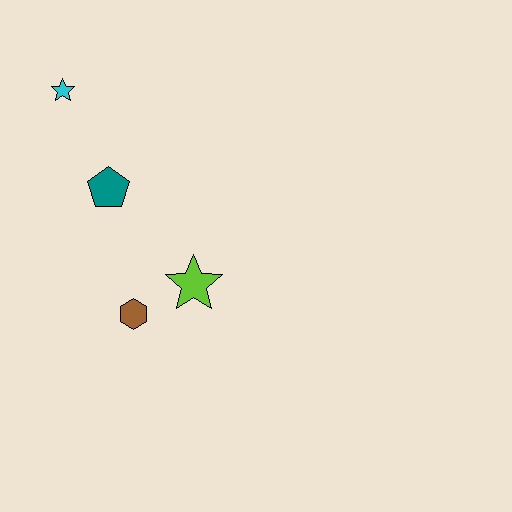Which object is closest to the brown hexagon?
The lime star is closest to the brown hexagon.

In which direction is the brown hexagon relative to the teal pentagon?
The brown hexagon is below the teal pentagon.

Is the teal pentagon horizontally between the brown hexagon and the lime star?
No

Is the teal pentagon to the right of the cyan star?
Yes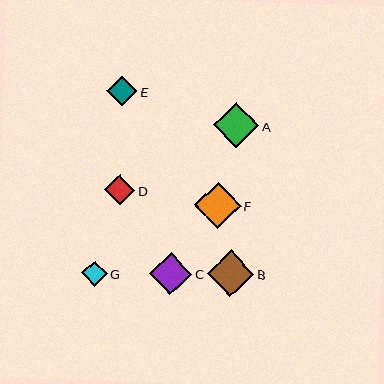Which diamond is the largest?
Diamond F is the largest with a size of approximately 46 pixels.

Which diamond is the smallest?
Diamond G is the smallest with a size of approximately 25 pixels.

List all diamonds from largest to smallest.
From largest to smallest: F, B, A, C, E, D, G.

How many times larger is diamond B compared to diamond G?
Diamond B is approximately 1.8 times the size of diamond G.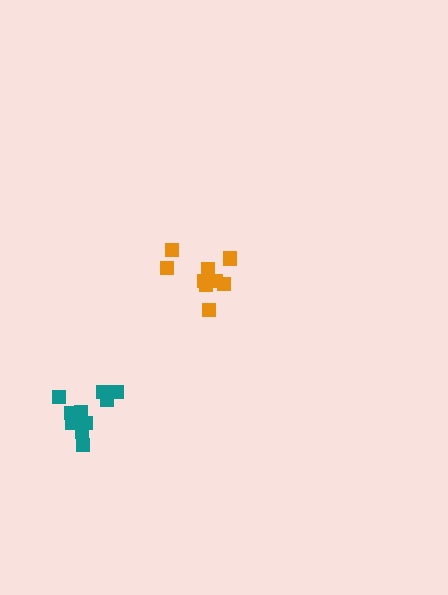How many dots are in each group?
Group 1: 9 dots, Group 2: 11 dots (20 total).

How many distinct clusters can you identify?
There are 2 distinct clusters.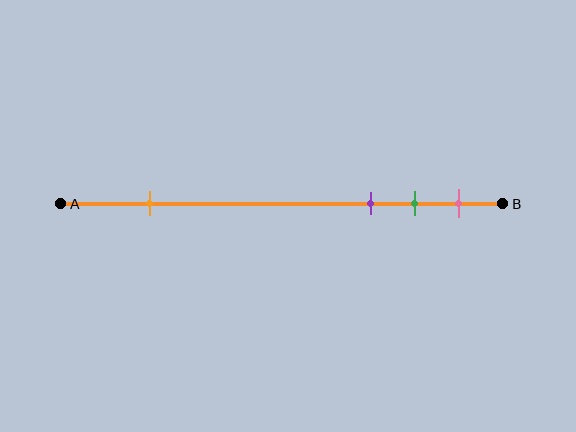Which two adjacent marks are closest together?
The green and pink marks are the closest adjacent pair.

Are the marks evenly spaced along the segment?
No, the marks are not evenly spaced.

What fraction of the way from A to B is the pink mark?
The pink mark is approximately 90% (0.9) of the way from A to B.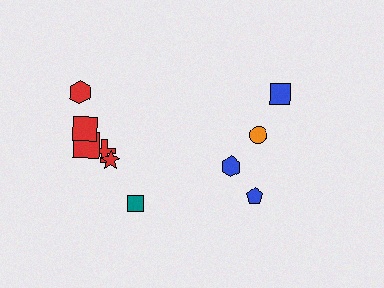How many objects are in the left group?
There are 6 objects.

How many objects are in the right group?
There are 4 objects.